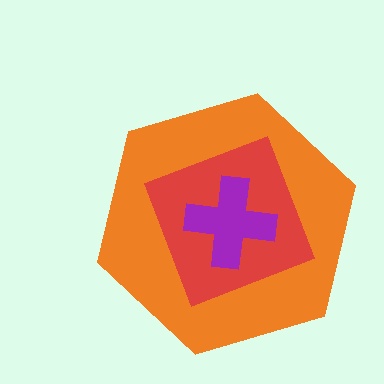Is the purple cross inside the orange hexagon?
Yes.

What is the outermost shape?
The orange hexagon.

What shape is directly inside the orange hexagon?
The red diamond.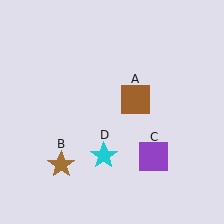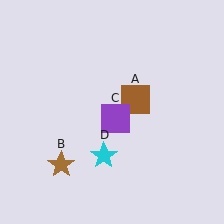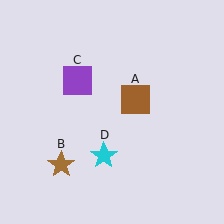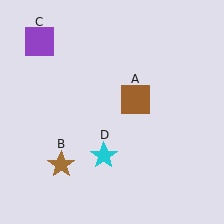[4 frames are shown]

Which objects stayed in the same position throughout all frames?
Brown square (object A) and brown star (object B) and cyan star (object D) remained stationary.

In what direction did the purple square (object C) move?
The purple square (object C) moved up and to the left.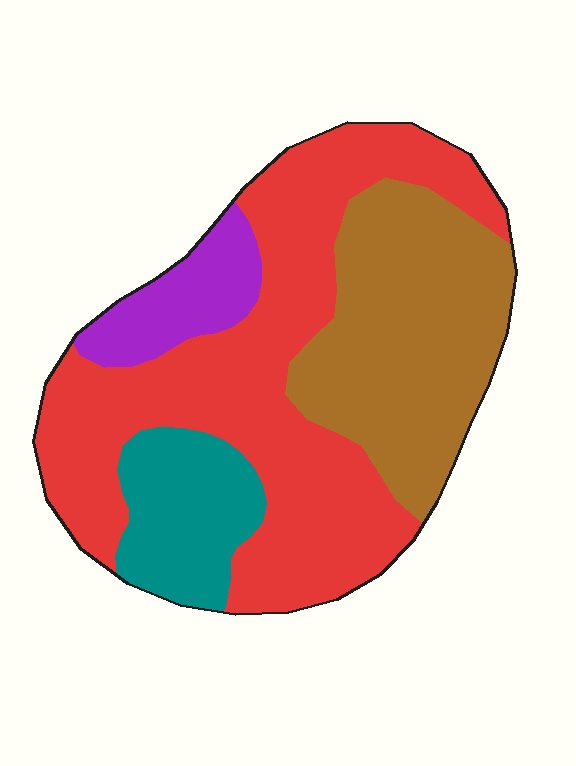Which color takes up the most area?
Red, at roughly 50%.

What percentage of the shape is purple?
Purple takes up less than a quarter of the shape.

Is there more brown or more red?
Red.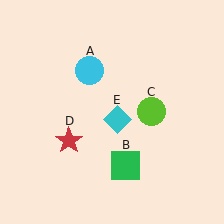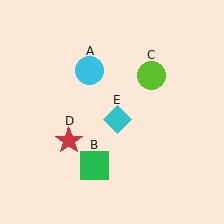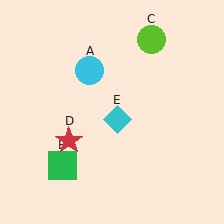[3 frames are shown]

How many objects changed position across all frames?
2 objects changed position: green square (object B), lime circle (object C).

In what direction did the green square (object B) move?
The green square (object B) moved left.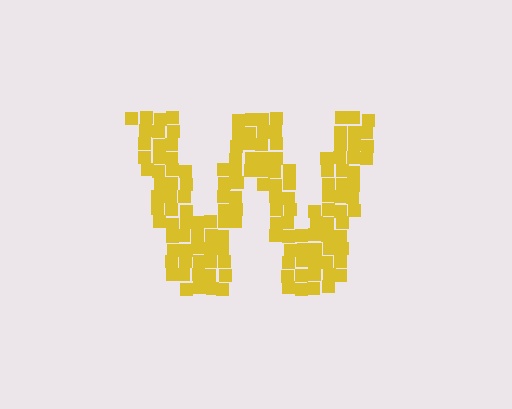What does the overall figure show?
The overall figure shows the letter W.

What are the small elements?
The small elements are squares.